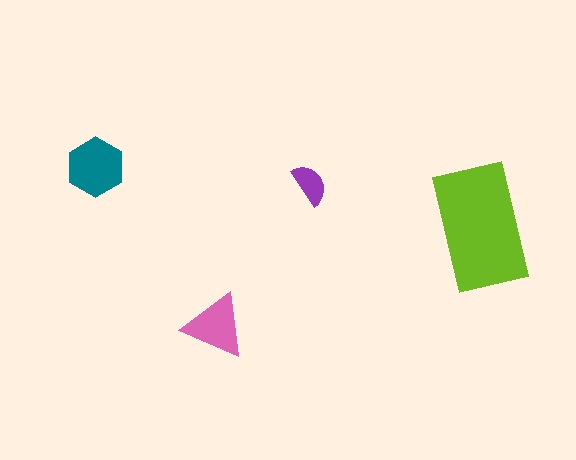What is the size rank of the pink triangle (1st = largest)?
3rd.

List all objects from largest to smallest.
The lime rectangle, the teal hexagon, the pink triangle, the purple semicircle.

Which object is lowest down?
The pink triangle is bottommost.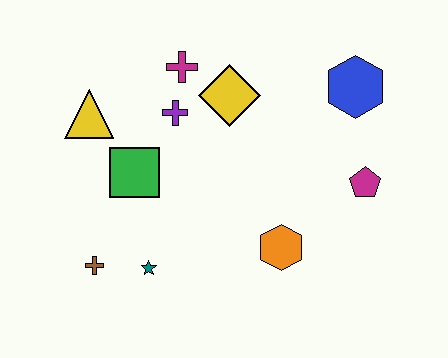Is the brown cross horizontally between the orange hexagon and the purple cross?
No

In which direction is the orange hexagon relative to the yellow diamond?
The orange hexagon is below the yellow diamond.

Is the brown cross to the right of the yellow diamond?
No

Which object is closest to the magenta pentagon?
The blue hexagon is closest to the magenta pentagon.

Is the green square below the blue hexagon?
Yes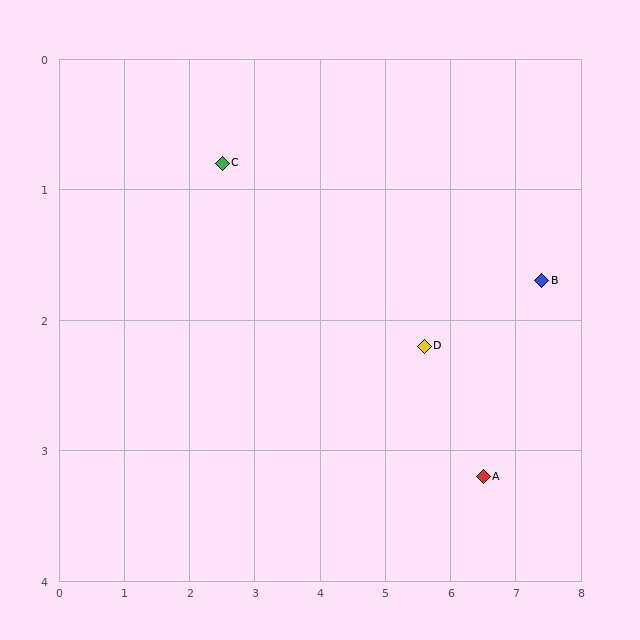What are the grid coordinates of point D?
Point D is at approximately (5.6, 2.2).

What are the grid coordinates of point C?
Point C is at approximately (2.5, 0.8).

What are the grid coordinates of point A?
Point A is at approximately (6.5, 3.2).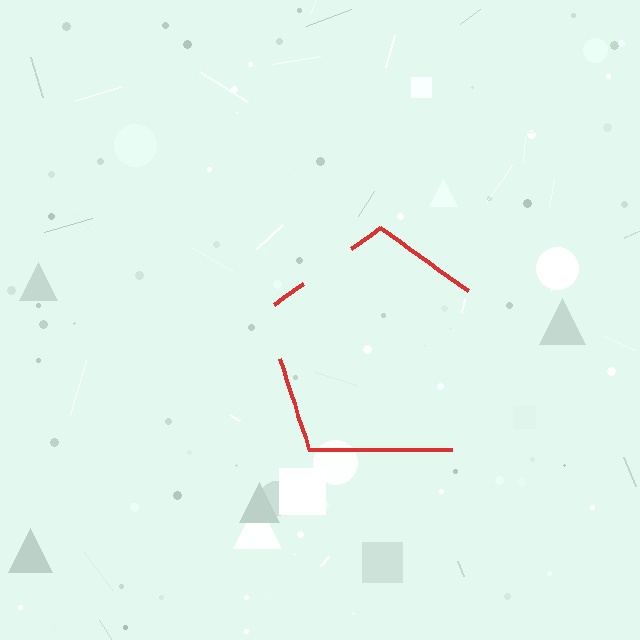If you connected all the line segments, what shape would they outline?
They would outline a pentagon.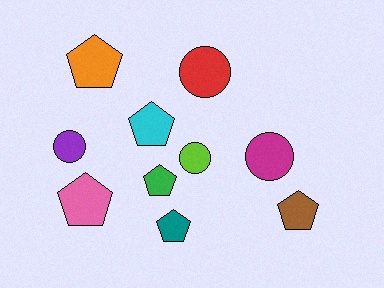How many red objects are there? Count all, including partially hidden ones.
There is 1 red object.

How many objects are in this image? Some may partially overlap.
There are 10 objects.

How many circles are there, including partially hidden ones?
There are 4 circles.